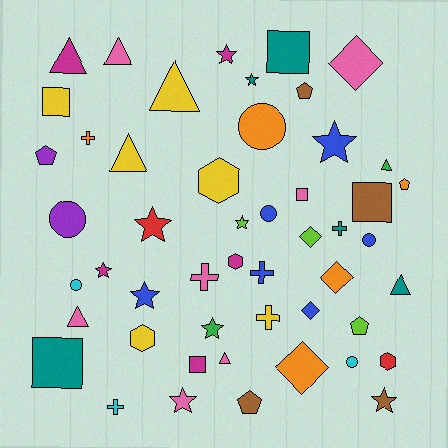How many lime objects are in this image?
There are 3 lime objects.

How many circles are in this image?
There are 6 circles.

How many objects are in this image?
There are 50 objects.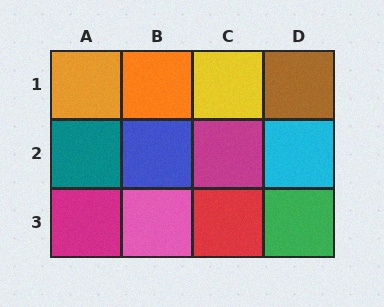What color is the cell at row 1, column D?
Brown.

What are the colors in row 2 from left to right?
Teal, blue, magenta, cyan.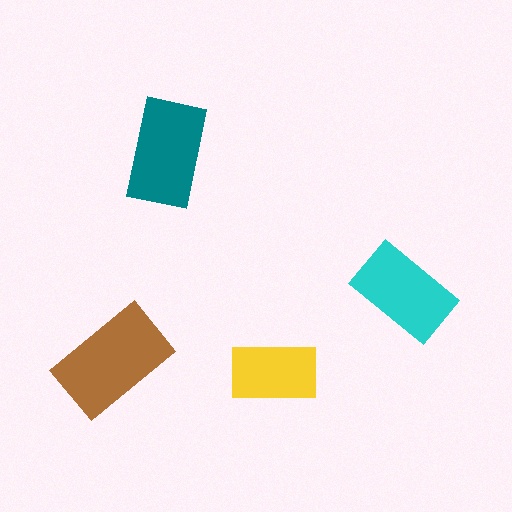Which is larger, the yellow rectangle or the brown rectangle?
The brown one.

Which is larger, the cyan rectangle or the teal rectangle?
The teal one.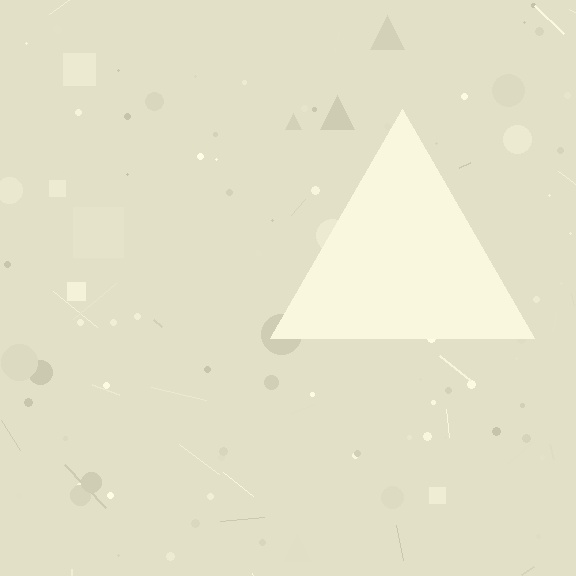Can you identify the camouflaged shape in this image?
The camouflaged shape is a triangle.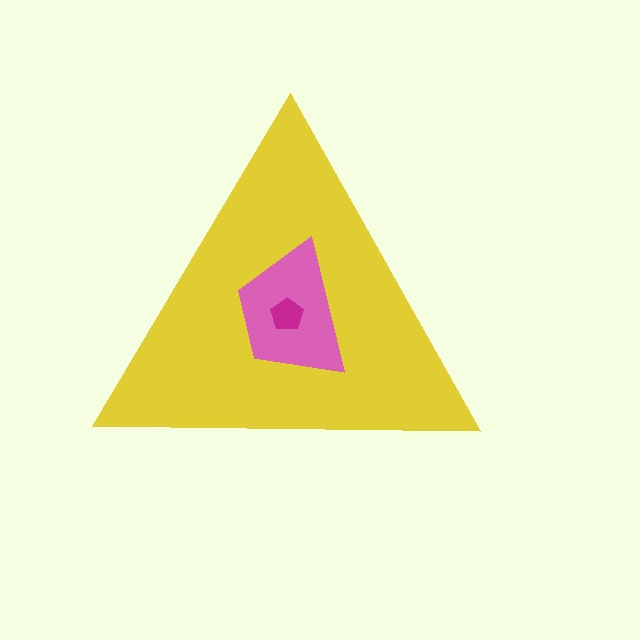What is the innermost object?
The magenta pentagon.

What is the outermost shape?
The yellow triangle.